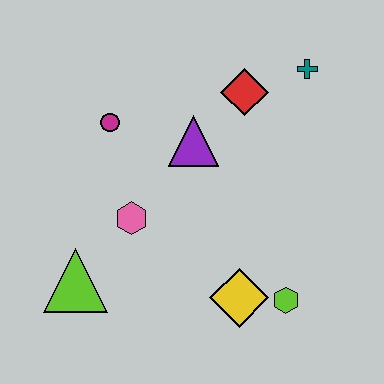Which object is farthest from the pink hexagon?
The teal cross is farthest from the pink hexagon.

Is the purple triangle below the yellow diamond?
No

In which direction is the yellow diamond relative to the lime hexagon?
The yellow diamond is to the left of the lime hexagon.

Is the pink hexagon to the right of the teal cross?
No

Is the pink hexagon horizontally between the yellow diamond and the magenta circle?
Yes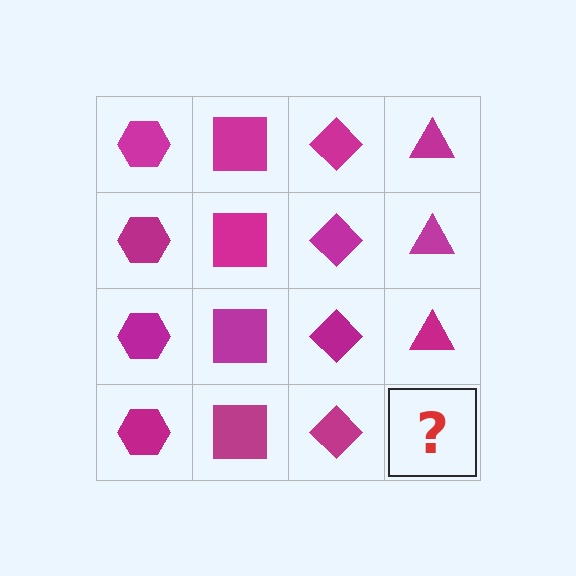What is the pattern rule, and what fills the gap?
The rule is that each column has a consistent shape. The gap should be filled with a magenta triangle.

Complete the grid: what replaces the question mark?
The question mark should be replaced with a magenta triangle.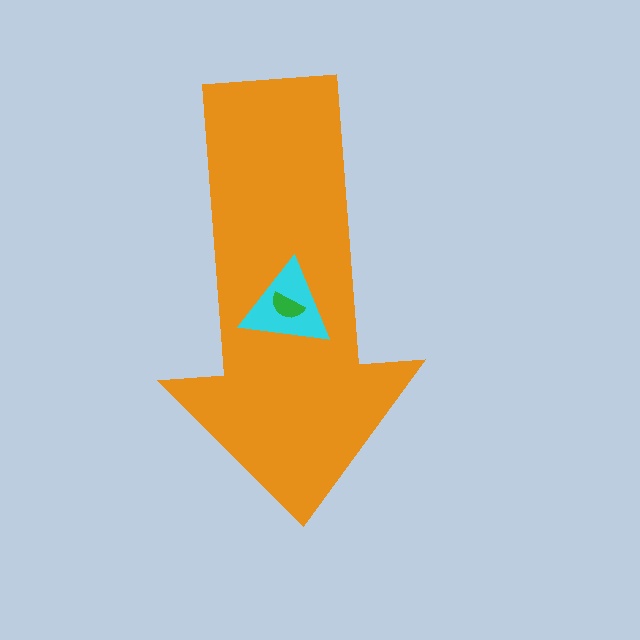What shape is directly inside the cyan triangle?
The green semicircle.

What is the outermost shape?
The orange arrow.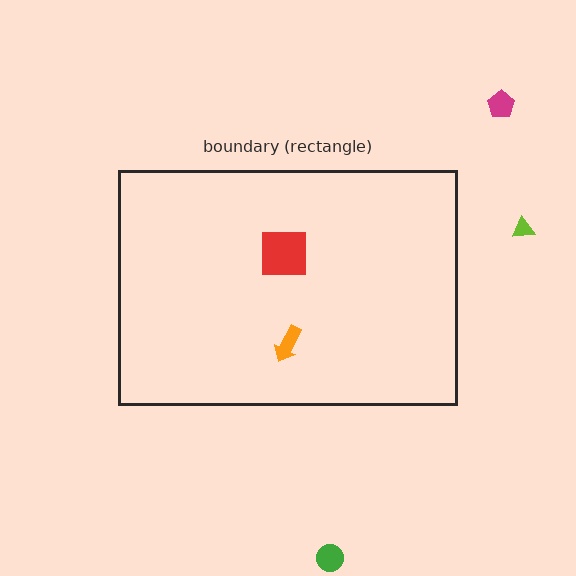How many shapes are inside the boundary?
2 inside, 3 outside.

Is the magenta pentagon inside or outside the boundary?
Outside.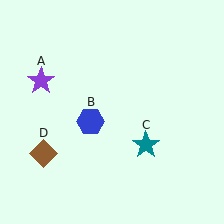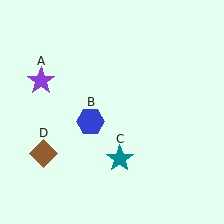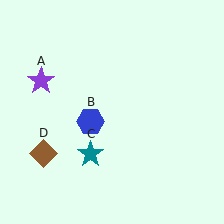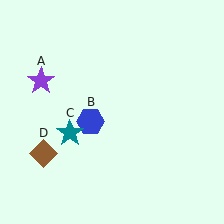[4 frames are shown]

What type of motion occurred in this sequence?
The teal star (object C) rotated clockwise around the center of the scene.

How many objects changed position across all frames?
1 object changed position: teal star (object C).